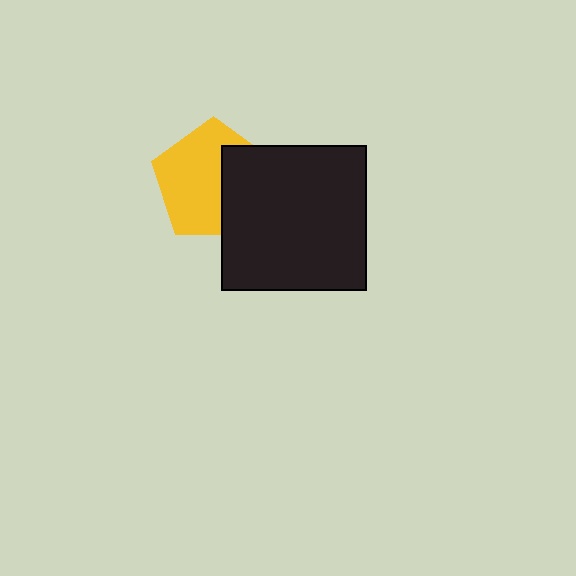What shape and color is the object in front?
The object in front is a black square.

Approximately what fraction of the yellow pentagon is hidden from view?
Roughly 37% of the yellow pentagon is hidden behind the black square.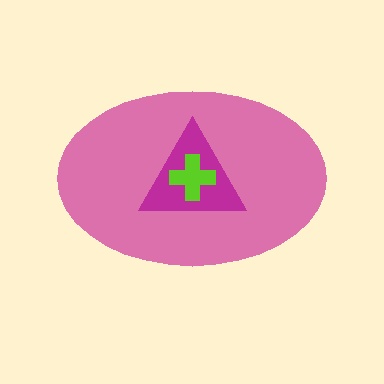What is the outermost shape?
The pink ellipse.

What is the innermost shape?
The lime cross.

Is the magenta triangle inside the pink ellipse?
Yes.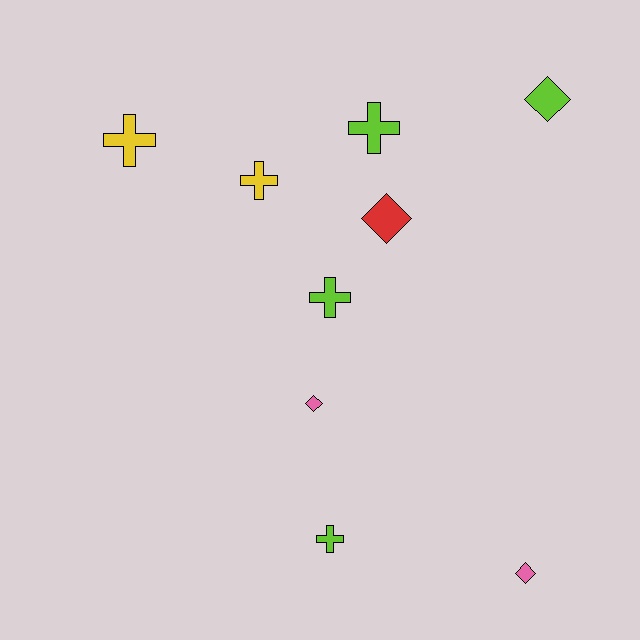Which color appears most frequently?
Lime, with 4 objects.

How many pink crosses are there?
There are no pink crosses.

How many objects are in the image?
There are 9 objects.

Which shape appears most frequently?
Cross, with 5 objects.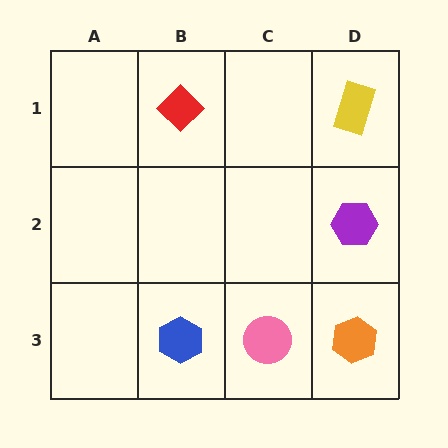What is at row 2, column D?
A purple hexagon.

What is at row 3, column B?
A blue hexagon.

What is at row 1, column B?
A red diamond.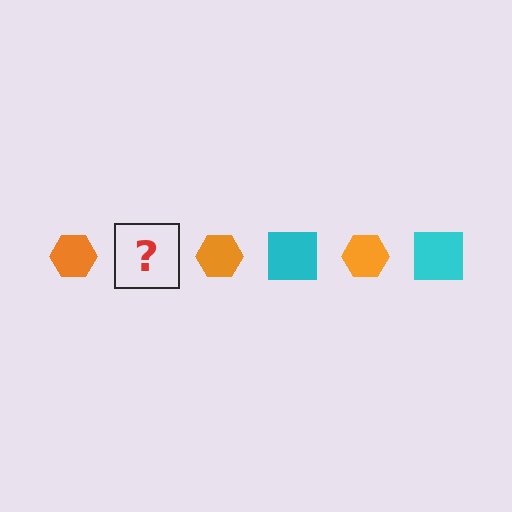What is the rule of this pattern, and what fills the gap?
The rule is that the pattern alternates between orange hexagon and cyan square. The gap should be filled with a cyan square.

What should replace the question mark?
The question mark should be replaced with a cyan square.